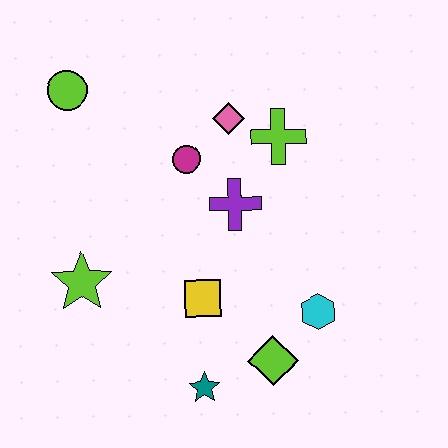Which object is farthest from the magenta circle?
The teal star is farthest from the magenta circle.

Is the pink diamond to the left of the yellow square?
No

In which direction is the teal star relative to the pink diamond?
The teal star is below the pink diamond.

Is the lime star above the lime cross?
No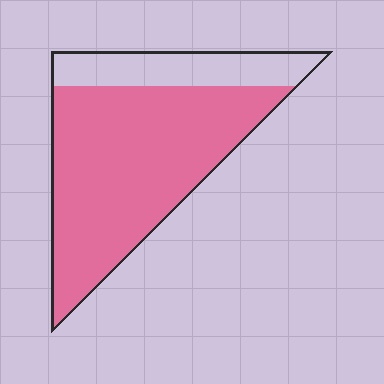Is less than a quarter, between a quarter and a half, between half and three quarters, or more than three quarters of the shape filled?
More than three quarters.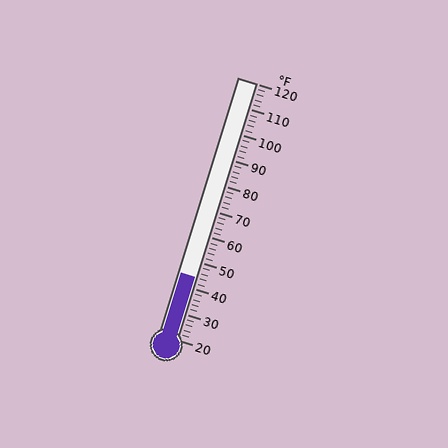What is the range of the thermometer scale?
The thermometer scale ranges from 20°F to 120°F.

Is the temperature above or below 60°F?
The temperature is below 60°F.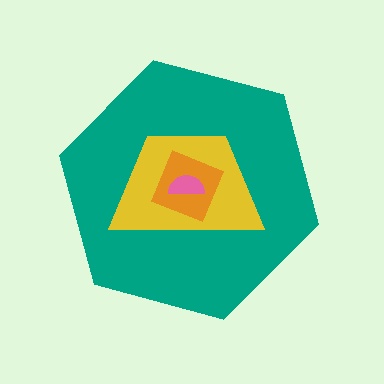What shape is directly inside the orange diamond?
The pink semicircle.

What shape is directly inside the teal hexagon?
The yellow trapezoid.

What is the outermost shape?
The teal hexagon.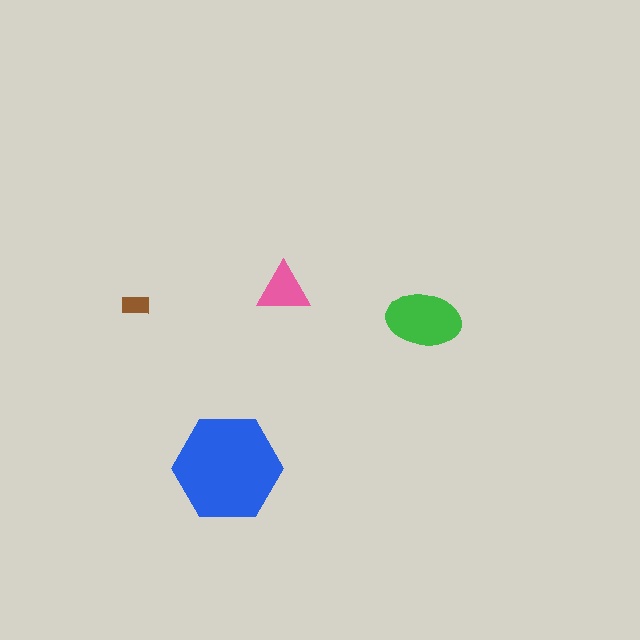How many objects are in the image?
There are 4 objects in the image.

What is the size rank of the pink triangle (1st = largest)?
3rd.